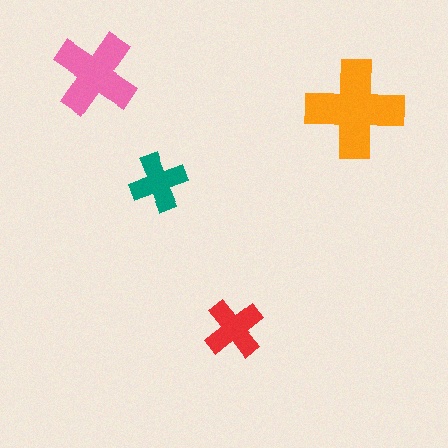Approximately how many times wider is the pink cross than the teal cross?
About 1.5 times wider.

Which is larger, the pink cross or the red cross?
The pink one.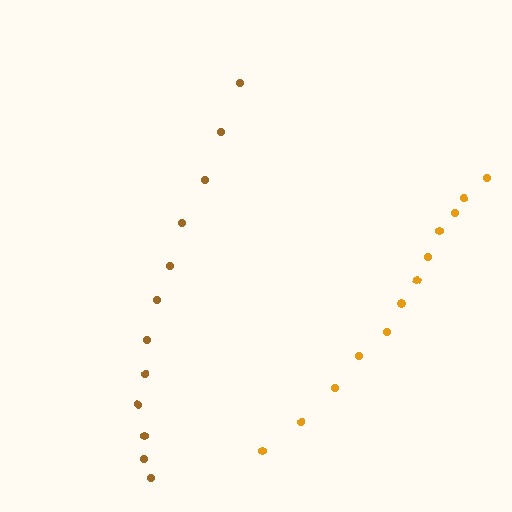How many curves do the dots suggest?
There are 2 distinct paths.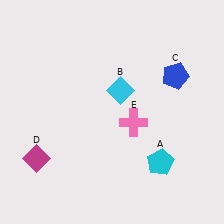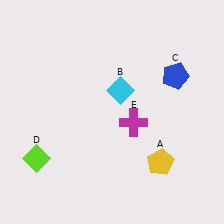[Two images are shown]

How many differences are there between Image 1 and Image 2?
There are 3 differences between the two images.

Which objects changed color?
A changed from cyan to yellow. D changed from magenta to lime. E changed from pink to magenta.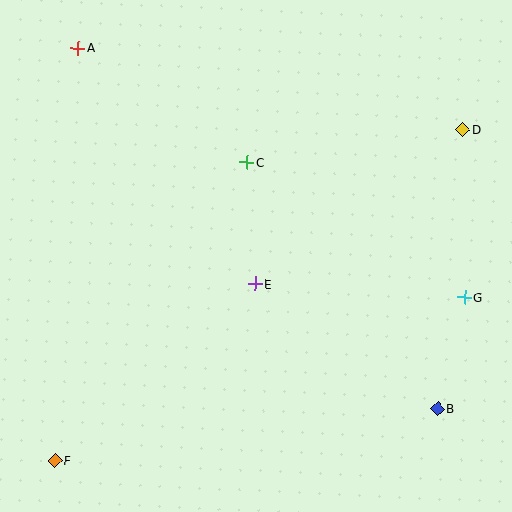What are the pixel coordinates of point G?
Point G is at (465, 297).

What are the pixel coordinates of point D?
Point D is at (463, 129).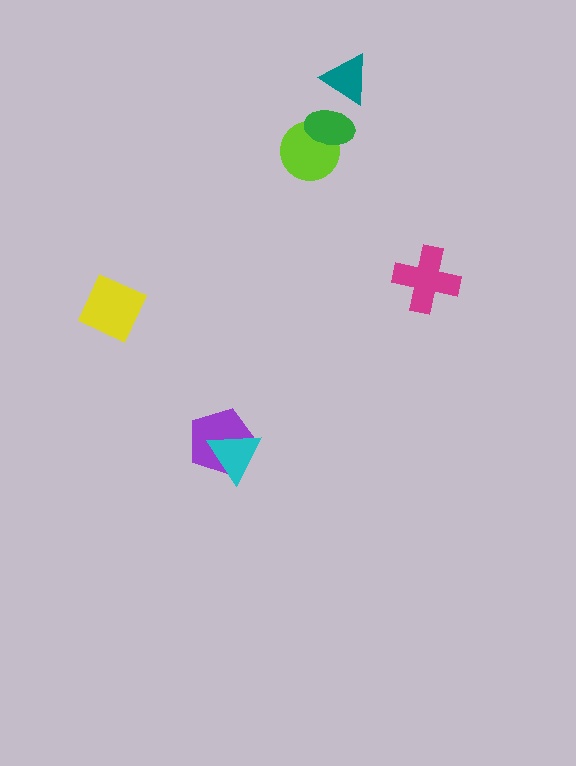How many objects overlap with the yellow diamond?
0 objects overlap with the yellow diamond.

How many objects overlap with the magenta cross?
0 objects overlap with the magenta cross.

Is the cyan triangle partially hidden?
No, no other shape covers it.